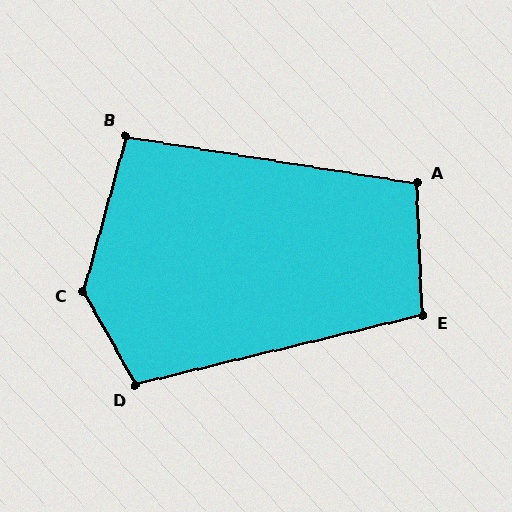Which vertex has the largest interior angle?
C, at approximately 135 degrees.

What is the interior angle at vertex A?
Approximately 101 degrees (obtuse).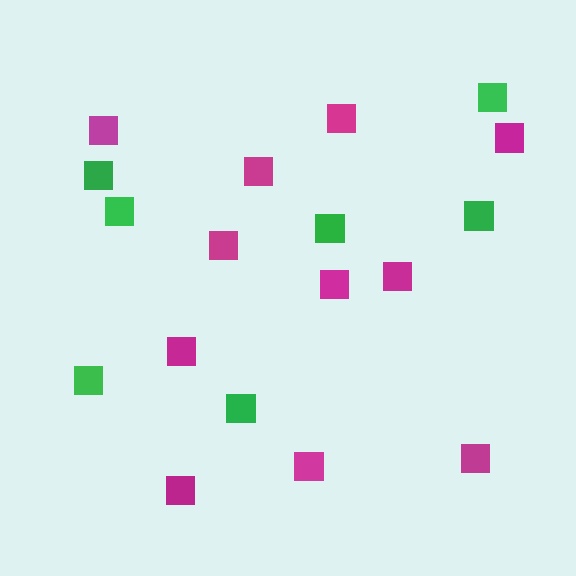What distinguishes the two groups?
There are 2 groups: one group of green squares (7) and one group of magenta squares (11).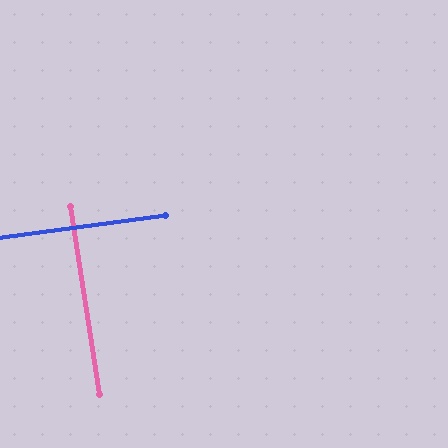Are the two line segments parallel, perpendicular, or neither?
Perpendicular — they meet at approximately 89°.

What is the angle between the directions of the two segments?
Approximately 89 degrees.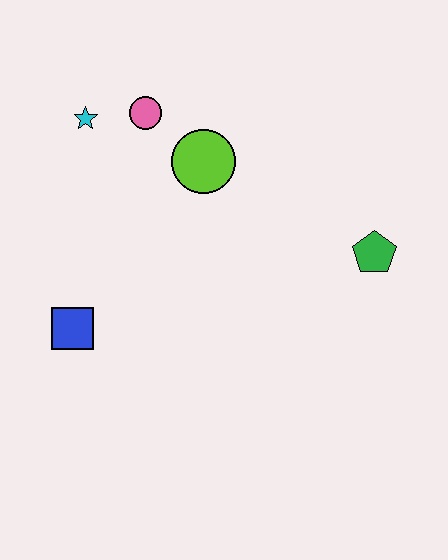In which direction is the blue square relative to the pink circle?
The blue square is below the pink circle.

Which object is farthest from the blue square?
The green pentagon is farthest from the blue square.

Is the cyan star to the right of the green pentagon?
No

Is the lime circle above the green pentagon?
Yes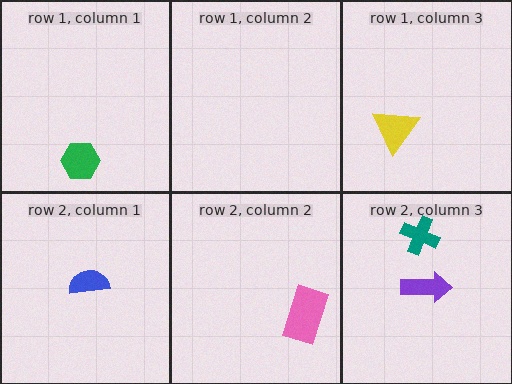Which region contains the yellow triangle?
The row 1, column 3 region.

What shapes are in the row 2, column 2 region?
The pink rectangle.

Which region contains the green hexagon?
The row 1, column 1 region.